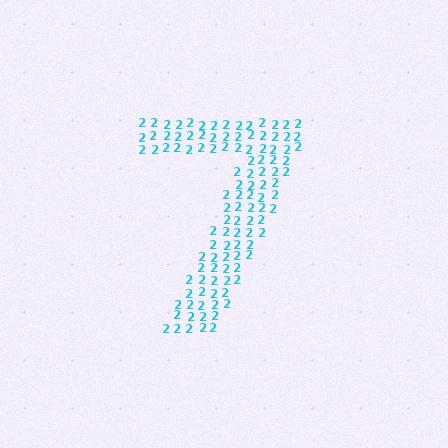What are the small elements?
The small elements are digit 2's.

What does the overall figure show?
The overall figure shows the digit 7.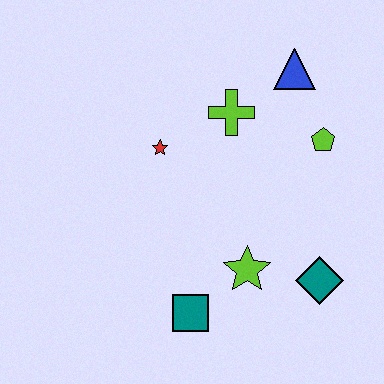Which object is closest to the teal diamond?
The lime star is closest to the teal diamond.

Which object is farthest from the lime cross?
The teal square is farthest from the lime cross.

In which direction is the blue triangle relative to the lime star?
The blue triangle is above the lime star.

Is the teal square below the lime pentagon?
Yes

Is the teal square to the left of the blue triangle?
Yes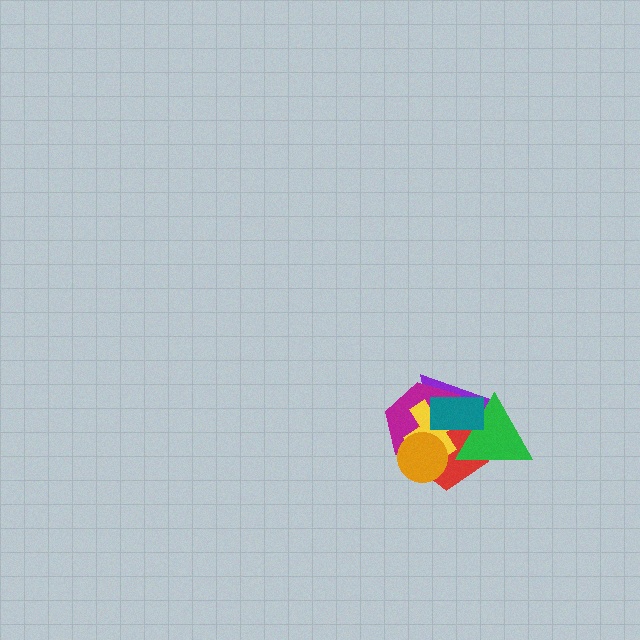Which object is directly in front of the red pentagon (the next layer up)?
The yellow cross is directly in front of the red pentagon.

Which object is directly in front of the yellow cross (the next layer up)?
The orange circle is directly in front of the yellow cross.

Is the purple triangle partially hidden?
Yes, it is partially covered by another shape.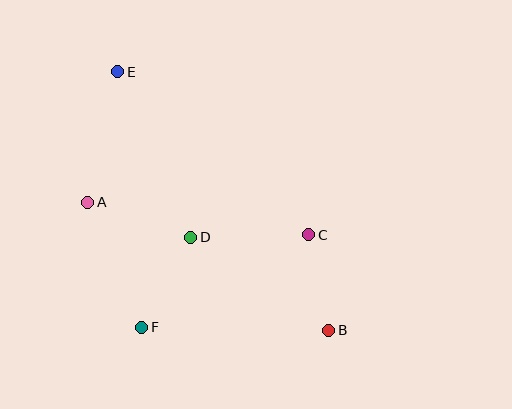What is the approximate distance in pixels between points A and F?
The distance between A and F is approximately 136 pixels.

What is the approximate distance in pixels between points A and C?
The distance between A and C is approximately 223 pixels.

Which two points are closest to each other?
Points B and C are closest to each other.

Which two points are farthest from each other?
Points B and E are farthest from each other.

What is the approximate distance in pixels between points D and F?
The distance between D and F is approximately 103 pixels.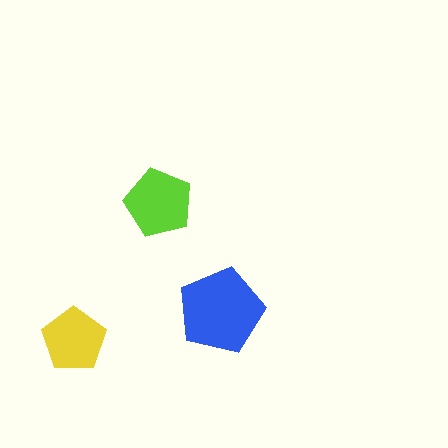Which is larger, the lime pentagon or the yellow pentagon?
The lime one.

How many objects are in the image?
There are 3 objects in the image.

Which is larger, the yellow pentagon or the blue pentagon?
The blue one.